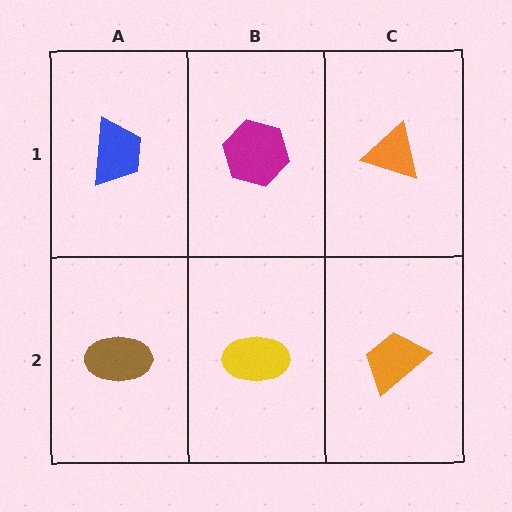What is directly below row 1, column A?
A brown ellipse.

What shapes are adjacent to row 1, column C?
An orange trapezoid (row 2, column C), a magenta hexagon (row 1, column B).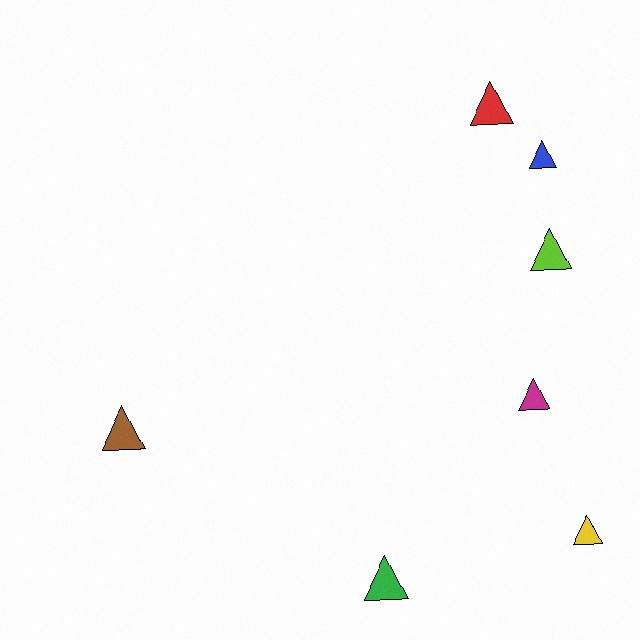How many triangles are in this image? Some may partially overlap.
There are 7 triangles.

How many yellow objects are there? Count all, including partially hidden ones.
There is 1 yellow object.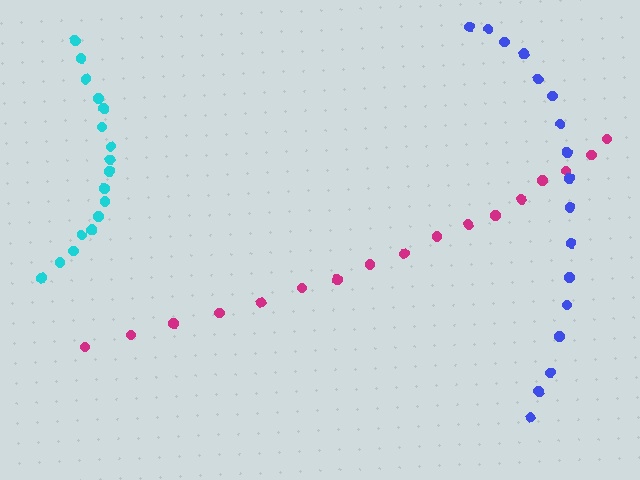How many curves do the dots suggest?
There are 3 distinct paths.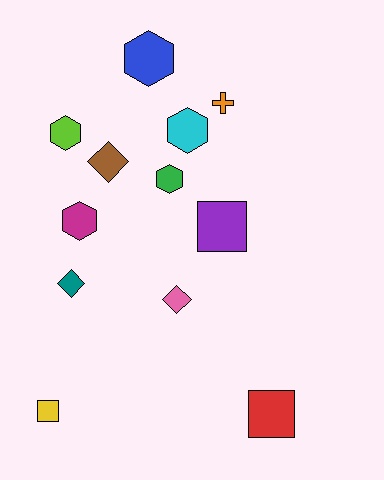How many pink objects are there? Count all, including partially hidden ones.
There is 1 pink object.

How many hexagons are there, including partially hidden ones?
There are 5 hexagons.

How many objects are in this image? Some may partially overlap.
There are 12 objects.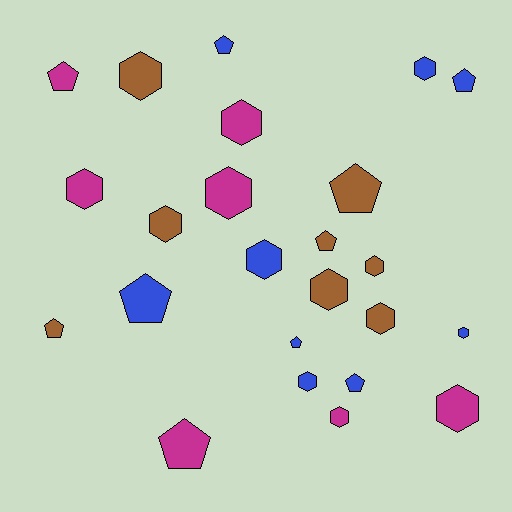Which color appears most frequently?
Blue, with 9 objects.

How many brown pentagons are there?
There are 3 brown pentagons.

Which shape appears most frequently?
Hexagon, with 14 objects.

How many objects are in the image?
There are 24 objects.